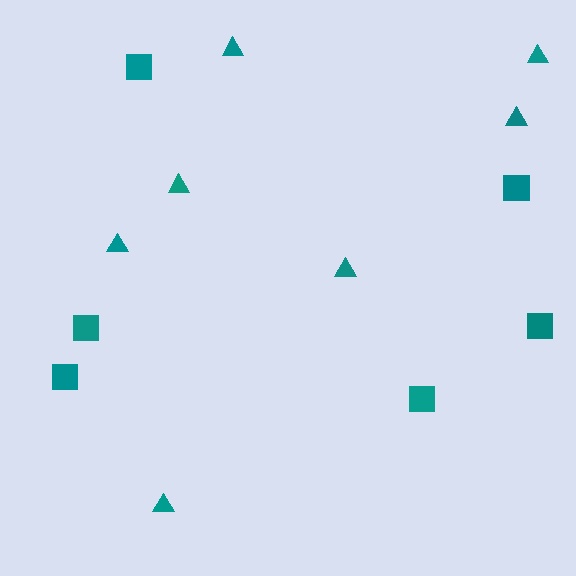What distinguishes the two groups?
There are 2 groups: one group of squares (6) and one group of triangles (7).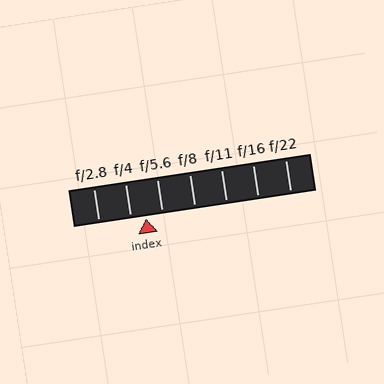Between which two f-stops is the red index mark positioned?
The index mark is between f/4 and f/5.6.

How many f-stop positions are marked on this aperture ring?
There are 7 f-stop positions marked.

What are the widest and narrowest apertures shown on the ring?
The widest aperture shown is f/2.8 and the narrowest is f/22.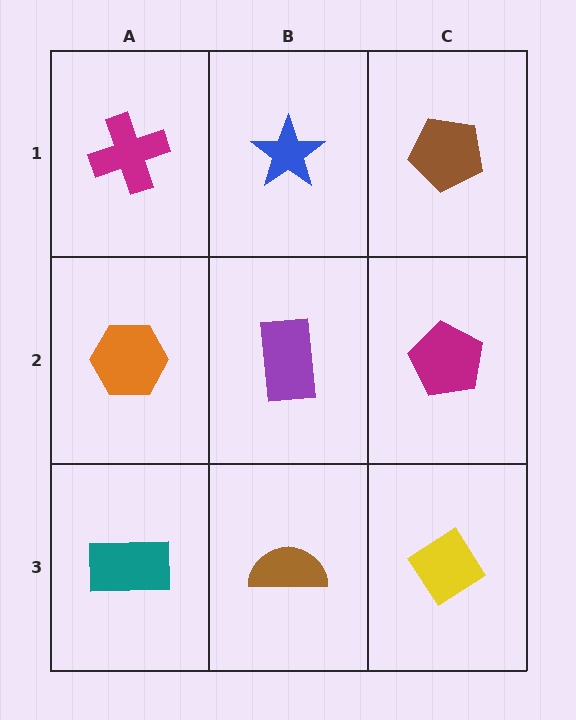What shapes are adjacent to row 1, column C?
A magenta pentagon (row 2, column C), a blue star (row 1, column B).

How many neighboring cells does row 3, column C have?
2.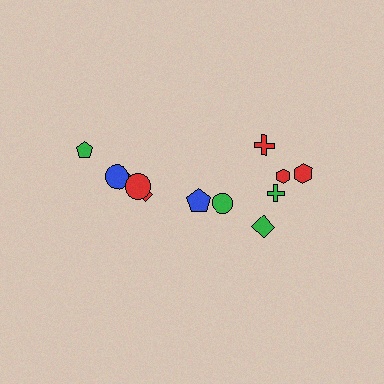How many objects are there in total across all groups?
There are 12 objects.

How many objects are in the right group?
There are 7 objects.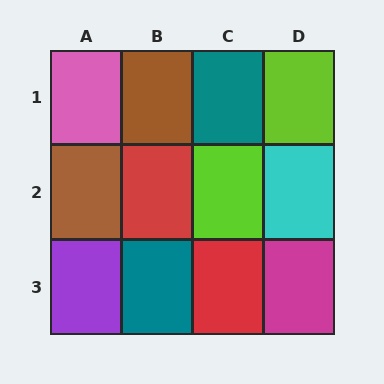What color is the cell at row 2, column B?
Red.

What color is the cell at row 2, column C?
Lime.